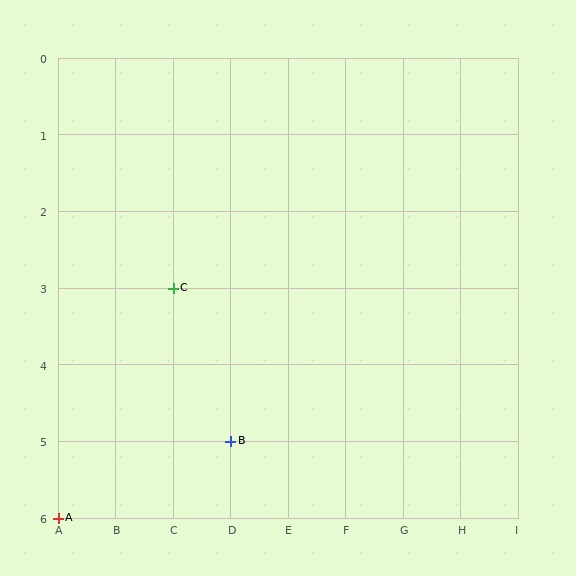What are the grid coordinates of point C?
Point C is at grid coordinates (C, 3).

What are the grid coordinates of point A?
Point A is at grid coordinates (A, 6).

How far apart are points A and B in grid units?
Points A and B are 3 columns and 1 row apart (about 3.2 grid units diagonally).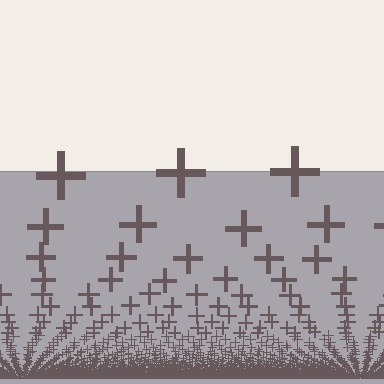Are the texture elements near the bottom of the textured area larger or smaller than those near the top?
Smaller. The gradient is inverted — elements near the bottom are smaller and denser.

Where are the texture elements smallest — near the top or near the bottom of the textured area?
Near the bottom.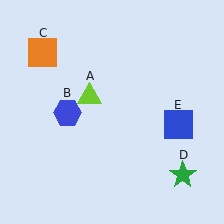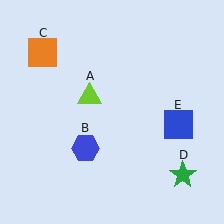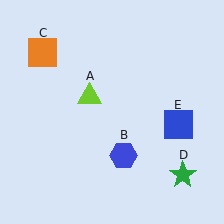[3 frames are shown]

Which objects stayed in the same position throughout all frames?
Lime triangle (object A) and orange square (object C) and green star (object D) and blue square (object E) remained stationary.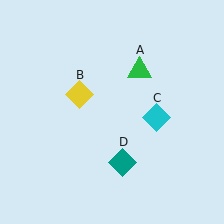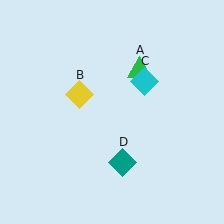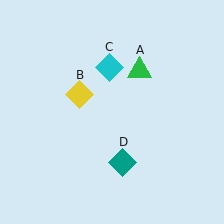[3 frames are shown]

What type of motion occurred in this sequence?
The cyan diamond (object C) rotated counterclockwise around the center of the scene.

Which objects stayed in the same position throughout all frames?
Green triangle (object A) and yellow diamond (object B) and teal diamond (object D) remained stationary.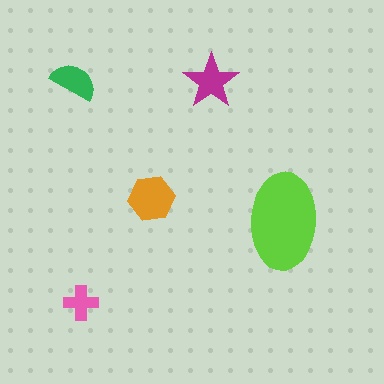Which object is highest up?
The green semicircle is topmost.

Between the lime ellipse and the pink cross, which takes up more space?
The lime ellipse.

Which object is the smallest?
The pink cross.